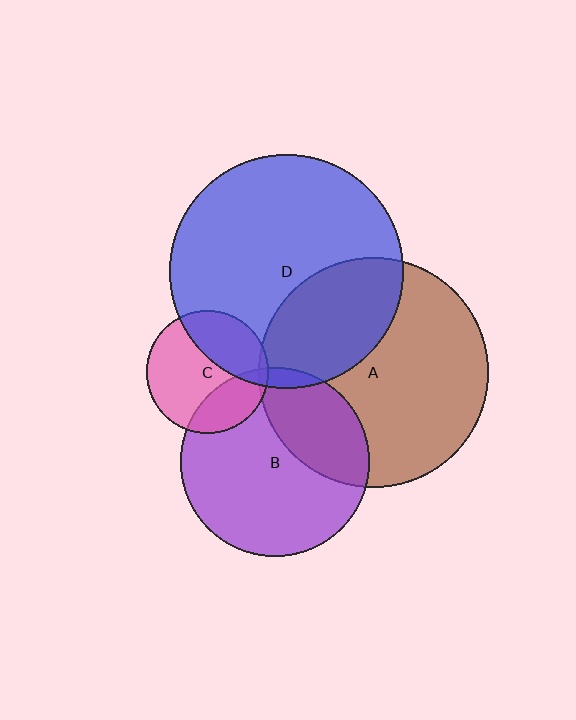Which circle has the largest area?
Circle D (blue).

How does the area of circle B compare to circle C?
Approximately 2.4 times.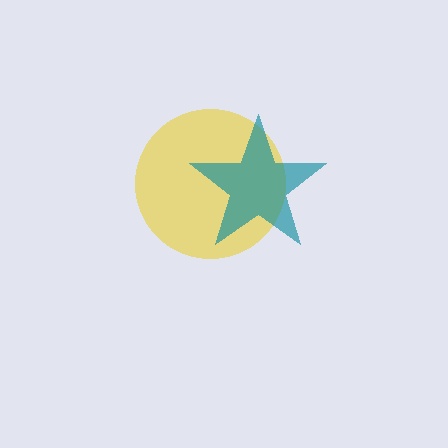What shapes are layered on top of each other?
The layered shapes are: a yellow circle, a teal star.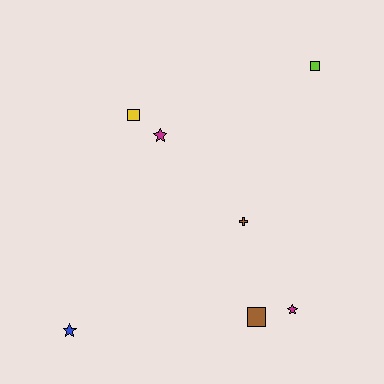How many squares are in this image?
There are 3 squares.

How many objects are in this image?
There are 7 objects.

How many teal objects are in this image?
There are no teal objects.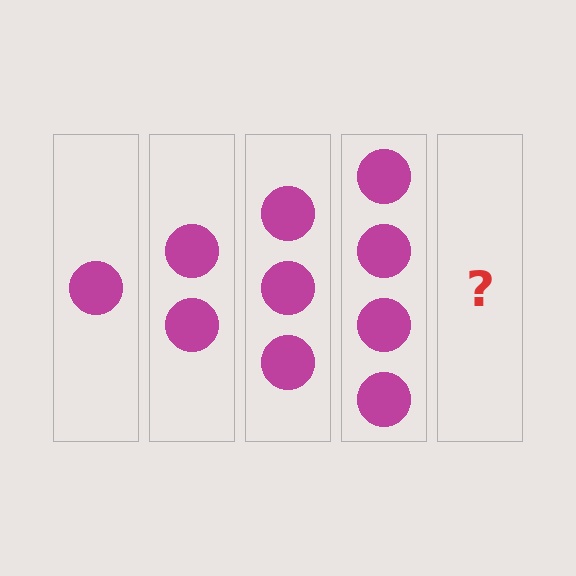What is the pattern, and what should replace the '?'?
The pattern is that each step adds one more circle. The '?' should be 5 circles.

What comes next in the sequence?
The next element should be 5 circles.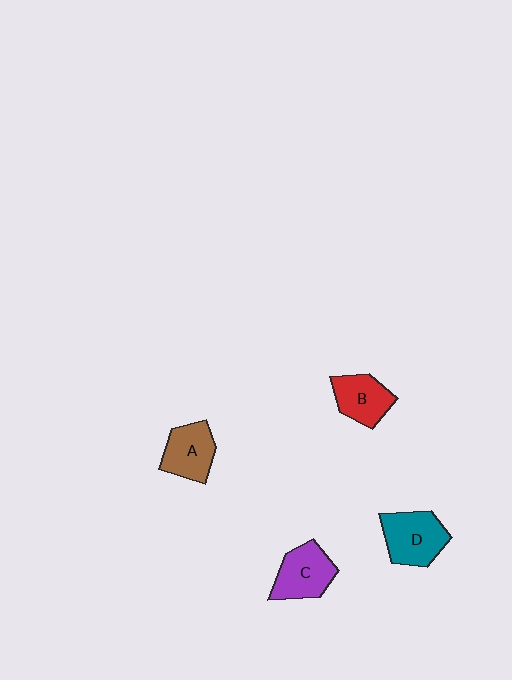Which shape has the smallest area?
Shape B (red).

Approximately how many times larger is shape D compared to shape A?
Approximately 1.2 times.